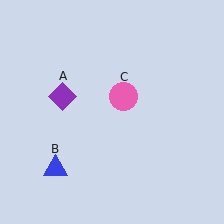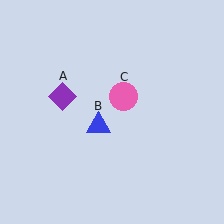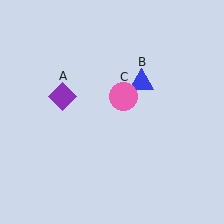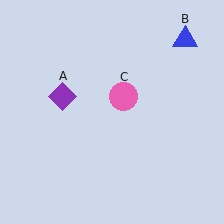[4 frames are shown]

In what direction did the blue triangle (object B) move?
The blue triangle (object B) moved up and to the right.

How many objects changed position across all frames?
1 object changed position: blue triangle (object B).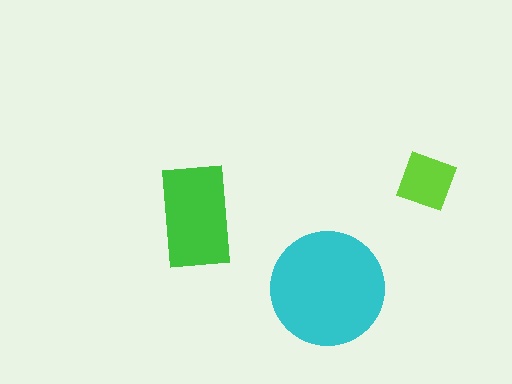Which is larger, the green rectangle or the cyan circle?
The cyan circle.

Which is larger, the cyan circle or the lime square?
The cyan circle.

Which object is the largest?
The cyan circle.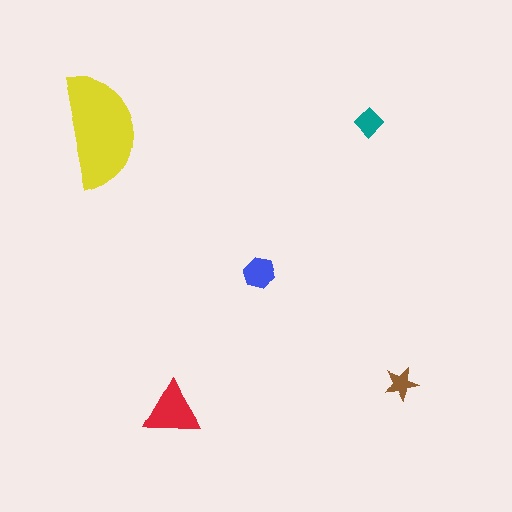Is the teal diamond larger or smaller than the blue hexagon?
Smaller.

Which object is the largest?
The yellow semicircle.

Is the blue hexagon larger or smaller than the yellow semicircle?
Smaller.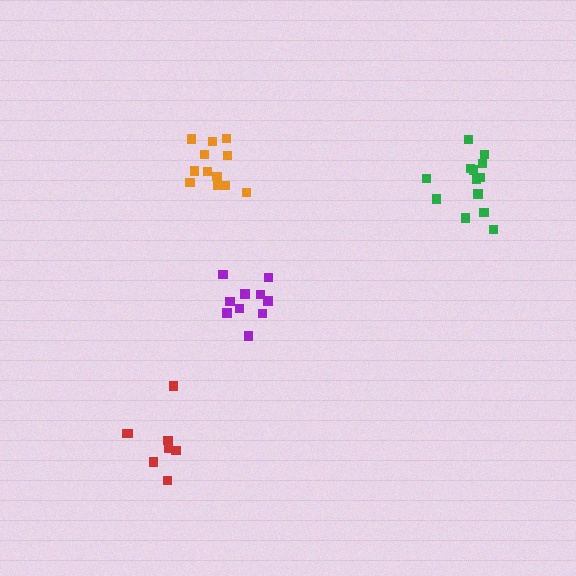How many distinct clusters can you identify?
There are 4 distinct clusters.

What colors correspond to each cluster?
The clusters are colored: purple, orange, green, red.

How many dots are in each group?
Group 1: 10 dots, Group 2: 12 dots, Group 3: 13 dots, Group 4: 8 dots (43 total).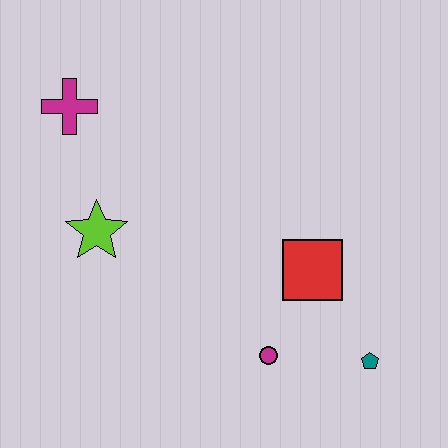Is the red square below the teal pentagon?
No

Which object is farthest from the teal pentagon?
The magenta cross is farthest from the teal pentagon.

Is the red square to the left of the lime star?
No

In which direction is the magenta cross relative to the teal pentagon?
The magenta cross is to the left of the teal pentagon.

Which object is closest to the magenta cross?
The lime star is closest to the magenta cross.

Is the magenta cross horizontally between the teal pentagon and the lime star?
No